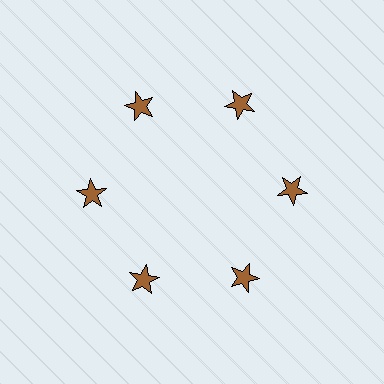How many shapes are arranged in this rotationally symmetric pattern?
There are 6 shapes, arranged in 6 groups of 1.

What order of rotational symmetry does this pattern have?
This pattern has 6-fold rotational symmetry.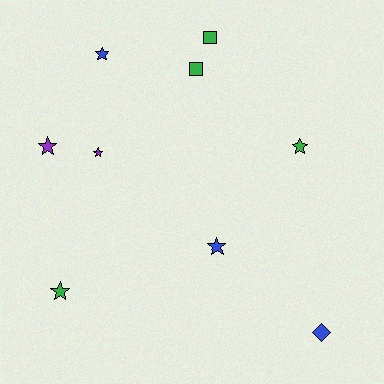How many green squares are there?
There are 2 green squares.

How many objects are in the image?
There are 9 objects.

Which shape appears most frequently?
Star, with 6 objects.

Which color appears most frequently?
Green, with 4 objects.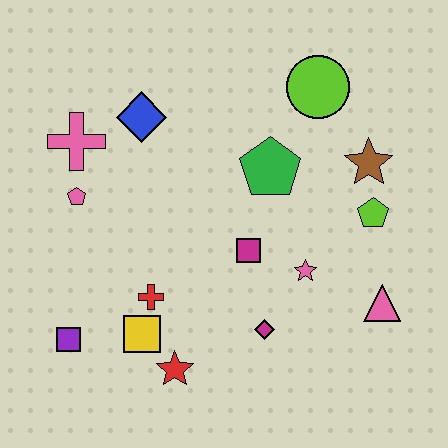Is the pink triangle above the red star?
Yes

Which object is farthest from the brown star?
The purple square is farthest from the brown star.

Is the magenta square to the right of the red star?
Yes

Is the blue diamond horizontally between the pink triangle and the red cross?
No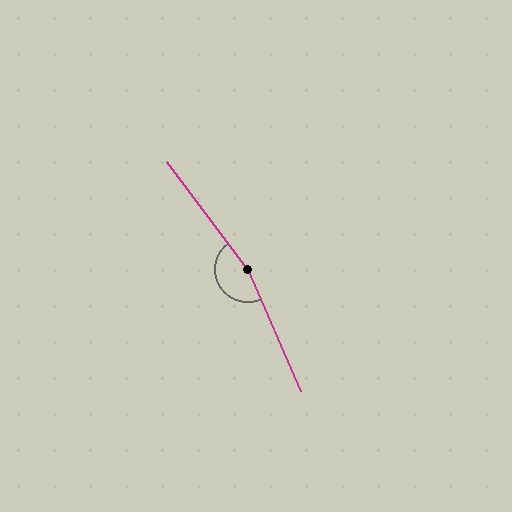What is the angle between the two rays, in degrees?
Approximately 166 degrees.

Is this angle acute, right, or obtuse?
It is obtuse.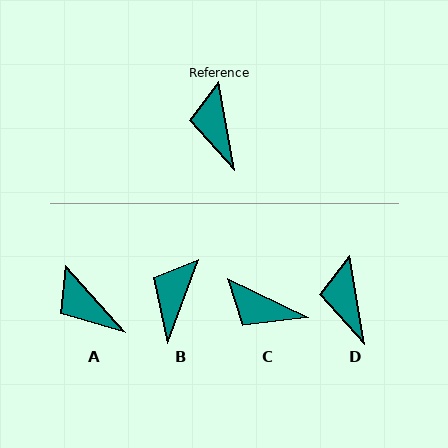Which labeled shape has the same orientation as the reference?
D.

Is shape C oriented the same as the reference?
No, it is off by about 54 degrees.